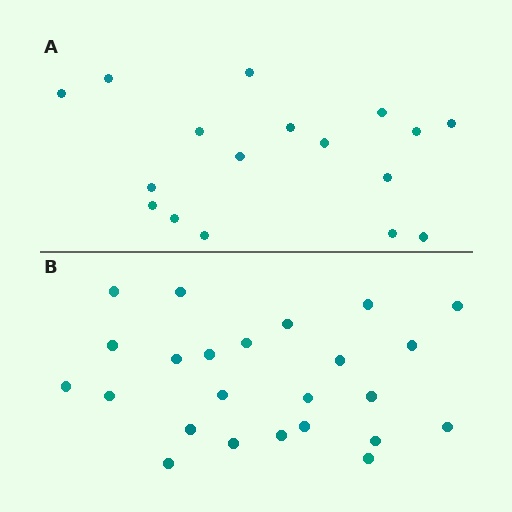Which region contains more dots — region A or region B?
Region B (the bottom region) has more dots.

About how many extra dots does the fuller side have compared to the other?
Region B has roughly 8 or so more dots than region A.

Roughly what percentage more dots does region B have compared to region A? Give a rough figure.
About 40% more.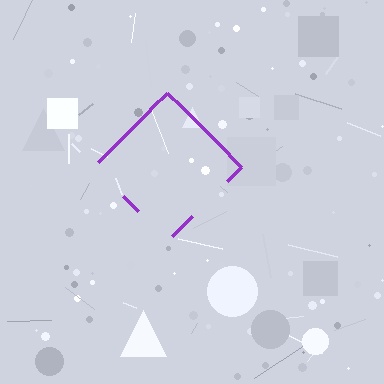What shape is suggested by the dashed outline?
The dashed outline suggests a diamond.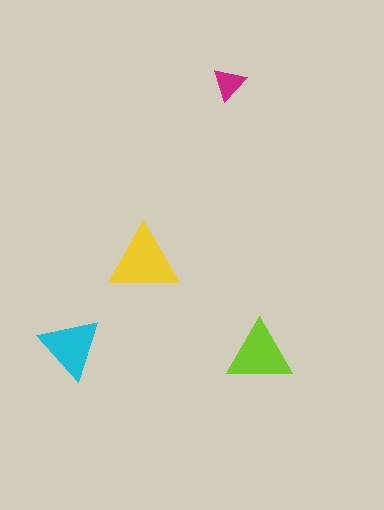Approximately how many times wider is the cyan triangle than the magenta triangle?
About 2 times wider.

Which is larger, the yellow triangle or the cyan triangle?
The yellow one.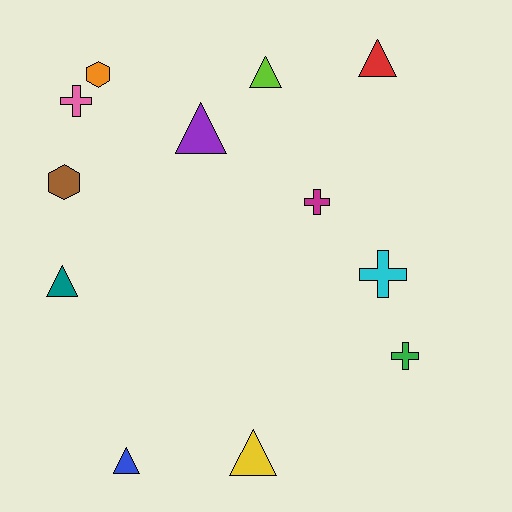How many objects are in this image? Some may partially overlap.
There are 12 objects.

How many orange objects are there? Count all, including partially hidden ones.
There is 1 orange object.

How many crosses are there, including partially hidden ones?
There are 4 crosses.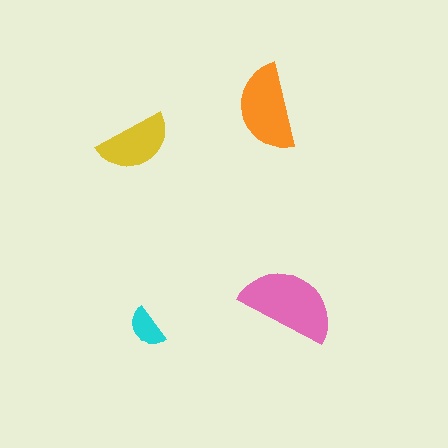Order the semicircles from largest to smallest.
the pink one, the orange one, the yellow one, the cyan one.